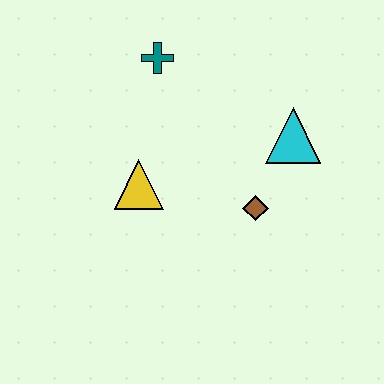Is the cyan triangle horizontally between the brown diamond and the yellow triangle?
No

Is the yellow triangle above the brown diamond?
Yes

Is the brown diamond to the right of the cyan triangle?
No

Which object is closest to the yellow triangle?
The brown diamond is closest to the yellow triangle.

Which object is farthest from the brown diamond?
The teal cross is farthest from the brown diamond.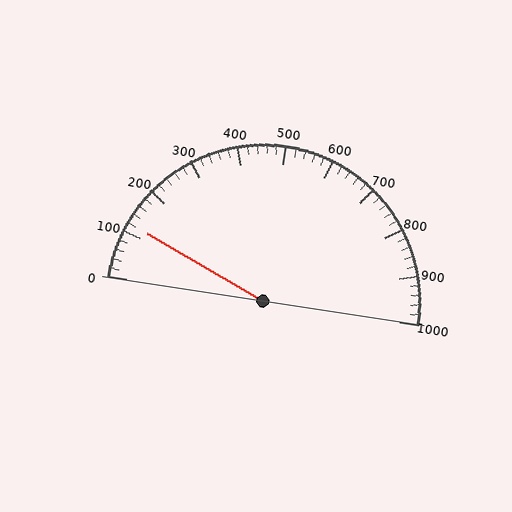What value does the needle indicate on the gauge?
The needle indicates approximately 120.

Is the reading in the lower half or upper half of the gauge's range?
The reading is in the lower half of the range (0 to 1000).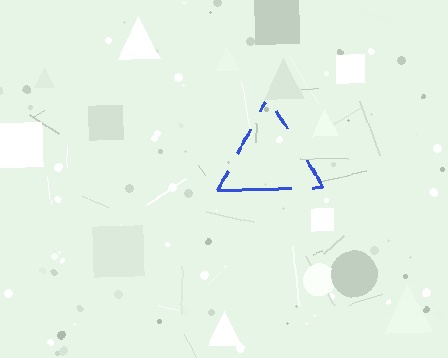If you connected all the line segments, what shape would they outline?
They would outline a triangle.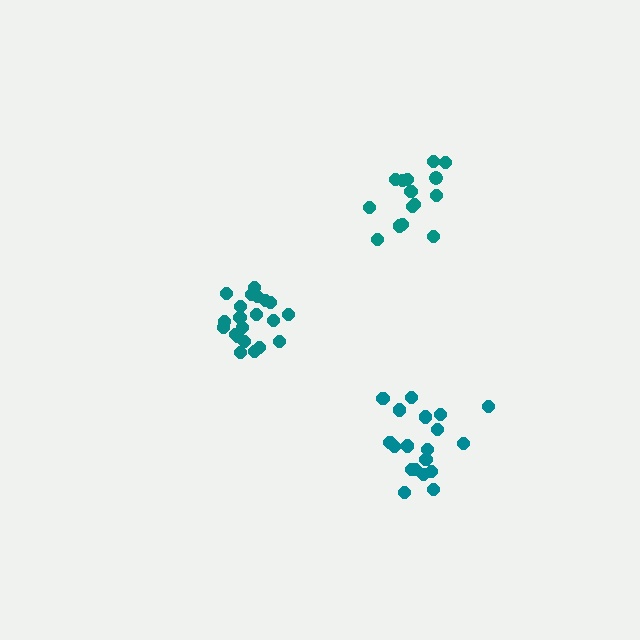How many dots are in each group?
Group 1: 15 dots, Group 2: 21 dots, Group 3: 19 dots (55 total).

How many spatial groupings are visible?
There are 3 spatial groupings.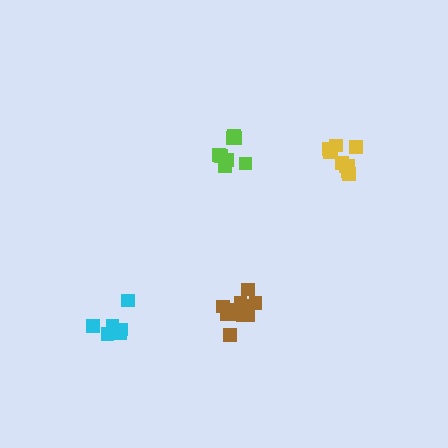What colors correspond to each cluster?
The clusters are colored: brown, lime, yellow, cyan.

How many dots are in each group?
Group 1: 11 dots, Group 2: 8 dots, Group 3: 10 dots, Group 4: 6 dots (35 total).